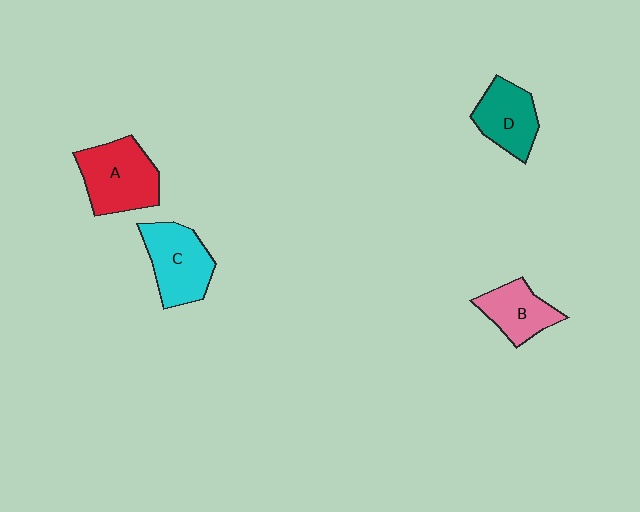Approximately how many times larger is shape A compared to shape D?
Approximately 1.3 times.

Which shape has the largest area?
Shape A (red).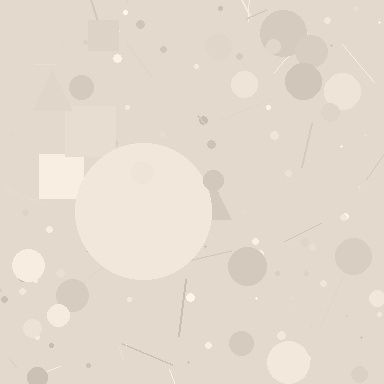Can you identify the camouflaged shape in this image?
The camouflaged shape is a circle.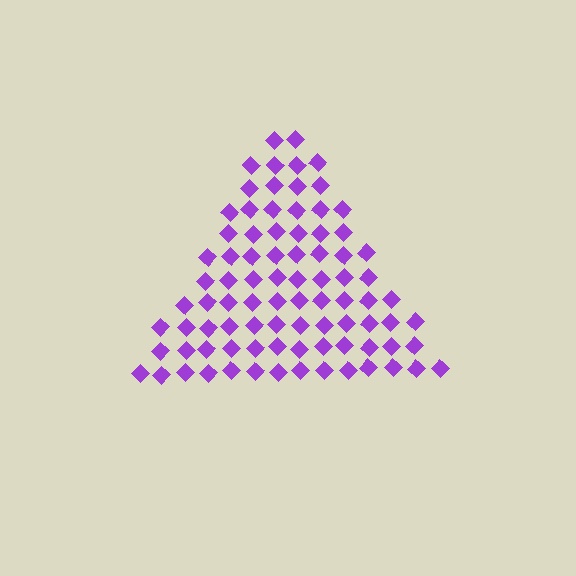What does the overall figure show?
The overall figure shows a triangle.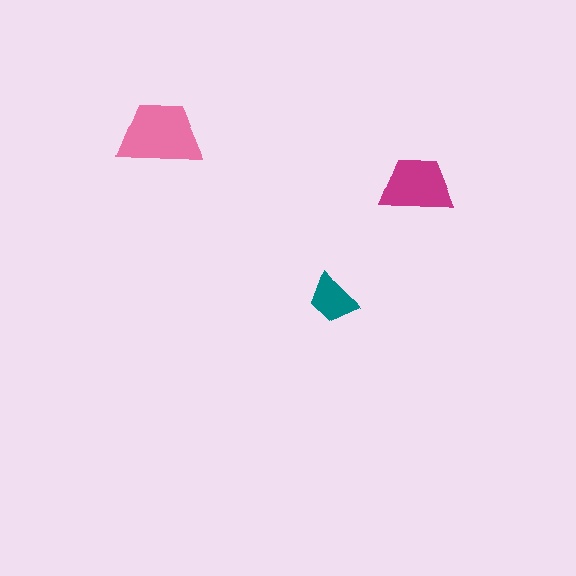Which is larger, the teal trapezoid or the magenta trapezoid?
The magenta one.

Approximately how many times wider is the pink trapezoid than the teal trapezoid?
About 1.5 times wider.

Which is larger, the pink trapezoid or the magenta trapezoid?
The pink one.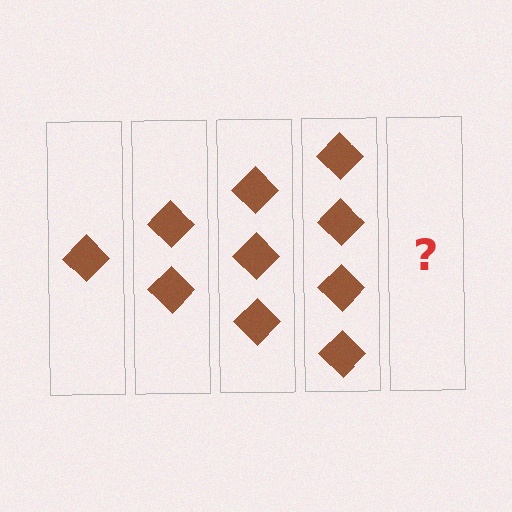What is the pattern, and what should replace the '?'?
The pattern is that each step adds one more diamond. The '?' should be 5 diamonds.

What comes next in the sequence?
The next element should be 5 diamonds.